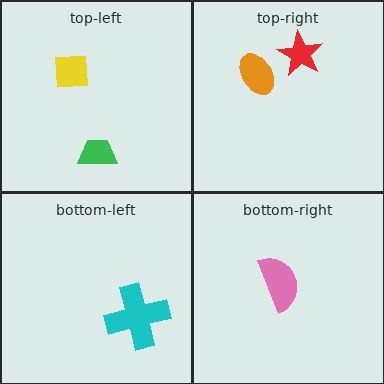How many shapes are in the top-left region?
2.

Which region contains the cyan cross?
The bottom-left region.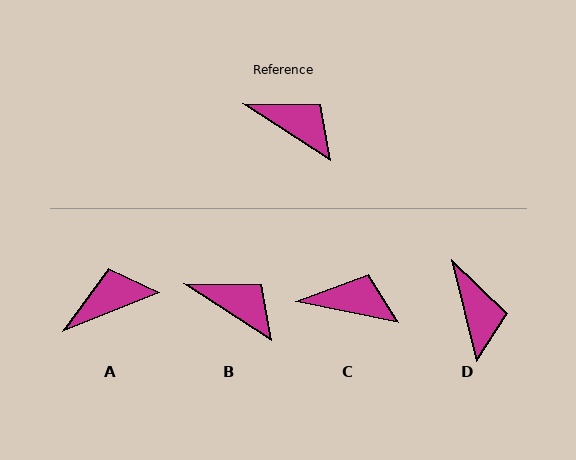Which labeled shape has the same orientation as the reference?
B.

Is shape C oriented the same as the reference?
No, it is off by about 21 degrees.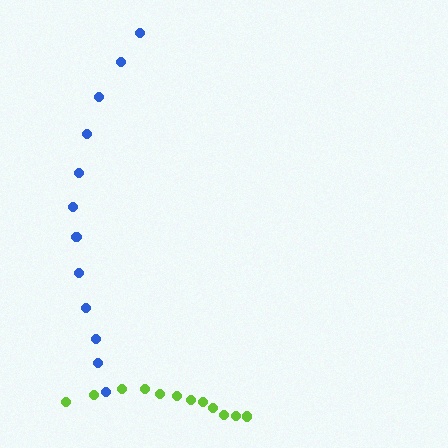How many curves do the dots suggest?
There are 2 distinct paths.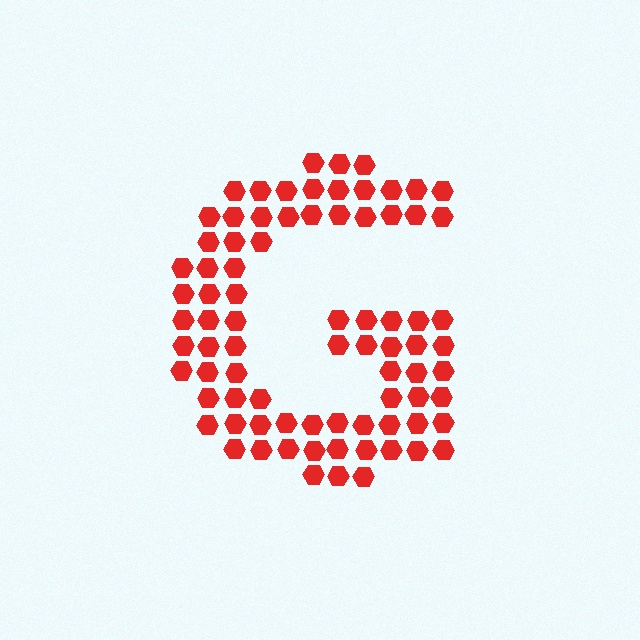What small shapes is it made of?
It is made of small hexagons.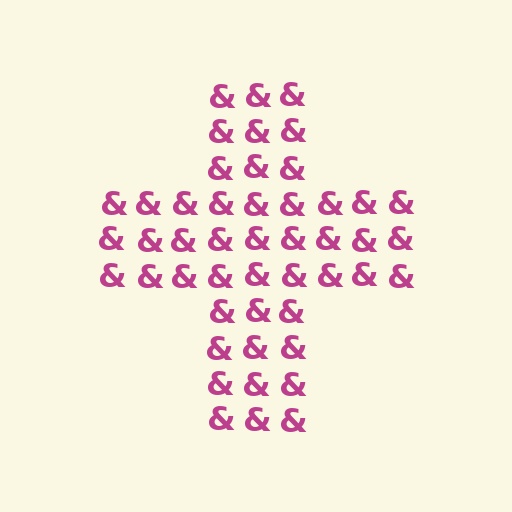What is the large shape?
The large shape is a cross.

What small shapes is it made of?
It is made of small ampersands.